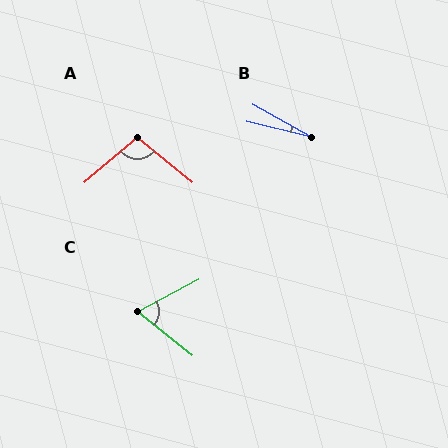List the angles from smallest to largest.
B (15°), C (67°), A (101°).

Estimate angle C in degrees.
Approximately 67 degrees.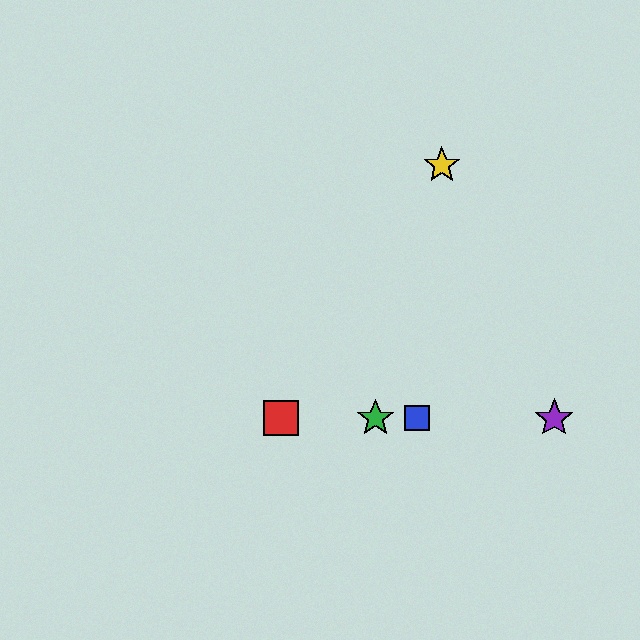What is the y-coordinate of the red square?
The red square is at y≈418.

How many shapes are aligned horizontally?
4 shapes (the red square, the blue square, the green star, the purple star) are aligned horizontally.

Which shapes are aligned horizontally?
The red square, the blue square, the green star, the purple star are aligned horizontally.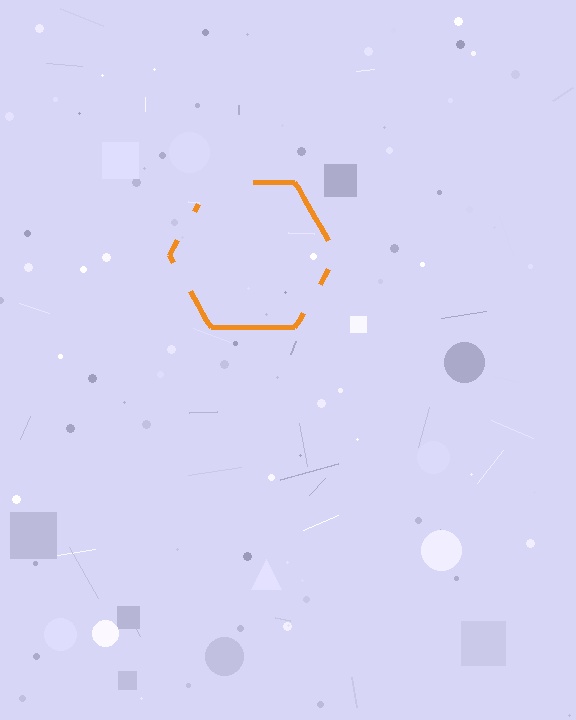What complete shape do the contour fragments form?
The contour fragments form a hexagon.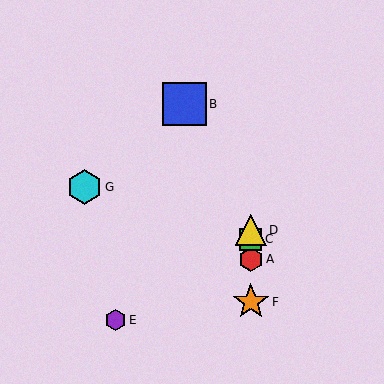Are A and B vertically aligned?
No, A is at x≈251 and B is at x≈184.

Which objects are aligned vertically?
Objects A, C, D, F are aligned vertically.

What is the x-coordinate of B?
Object B is at x≈184.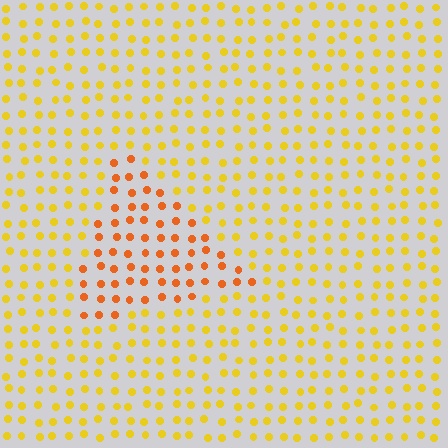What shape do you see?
I see a triangle.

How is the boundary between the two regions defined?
The boundary is defined purely by a slight shift in hue (about 31 degrees). Spacing, size, and orientation are identical on both sides.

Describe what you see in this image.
The image is filled with small yellow elements in a uniform arrangement. A triangle-shaped region is visible where the elements are tinted to a slightly different hue, forming a subtle color boundary.